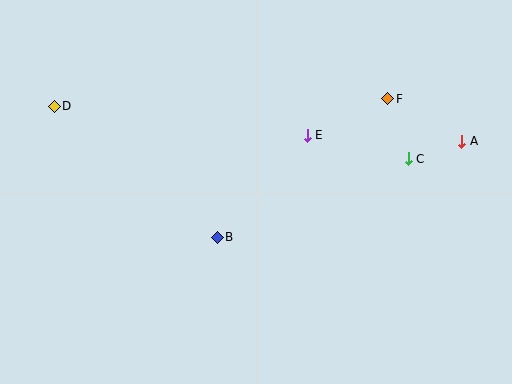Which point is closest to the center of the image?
Point B at (217, 237) is closest to the center.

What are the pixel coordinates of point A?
Point A is at (462, 141).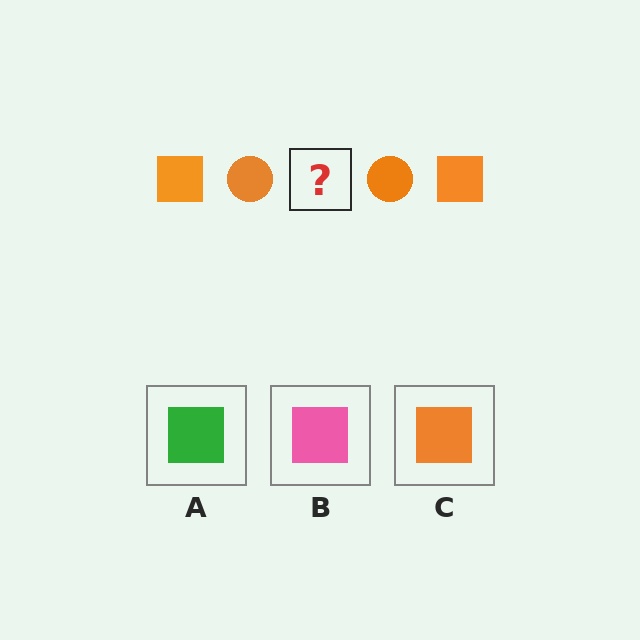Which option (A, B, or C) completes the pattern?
C.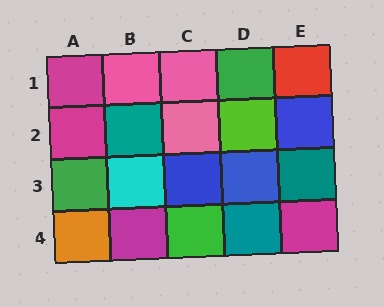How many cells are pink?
3 cells are pink.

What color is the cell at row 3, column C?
Blue.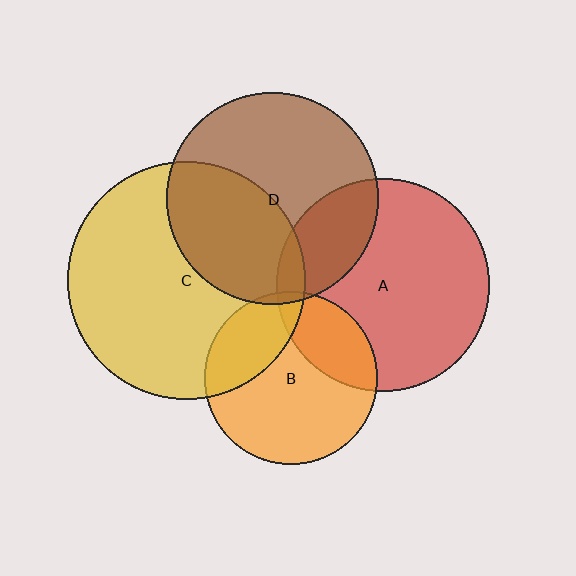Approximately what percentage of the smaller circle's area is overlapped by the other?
Approximately 25%.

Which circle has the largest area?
Circle C (yellow).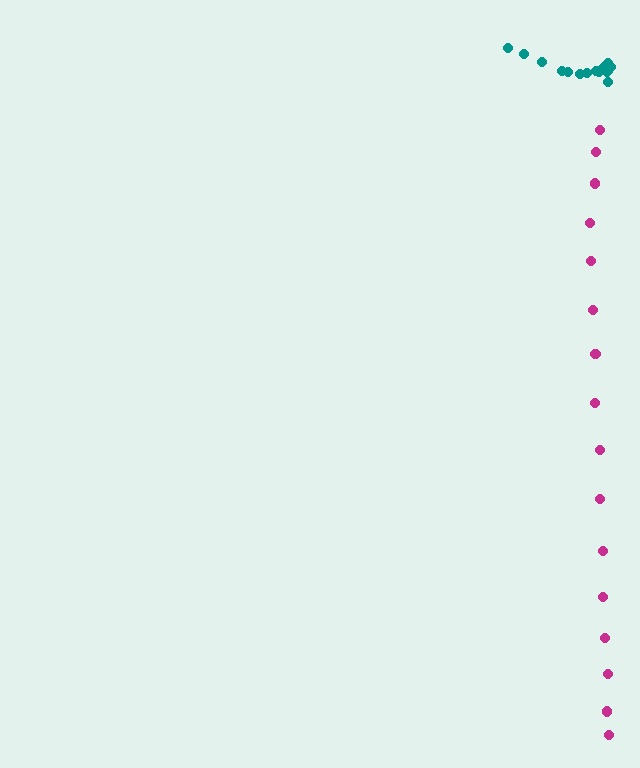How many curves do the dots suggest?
There are 2 distinct paths.